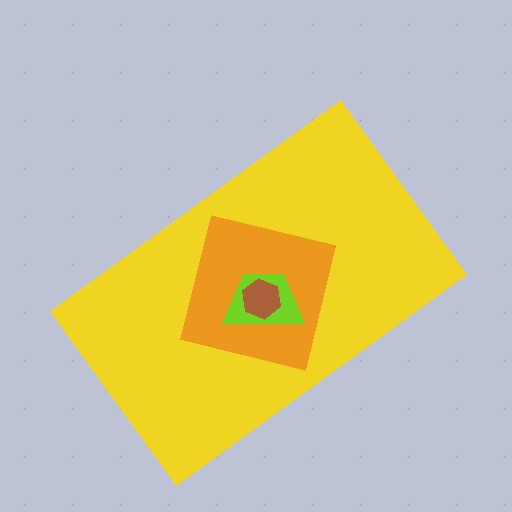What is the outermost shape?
The yellow rectangle.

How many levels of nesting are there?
4.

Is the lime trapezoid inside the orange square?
Yes.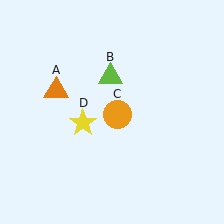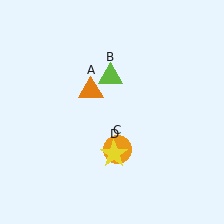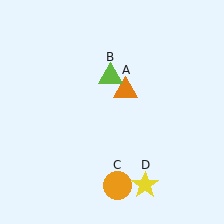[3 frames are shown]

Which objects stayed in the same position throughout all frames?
Lime triangle (object B) remained stationary.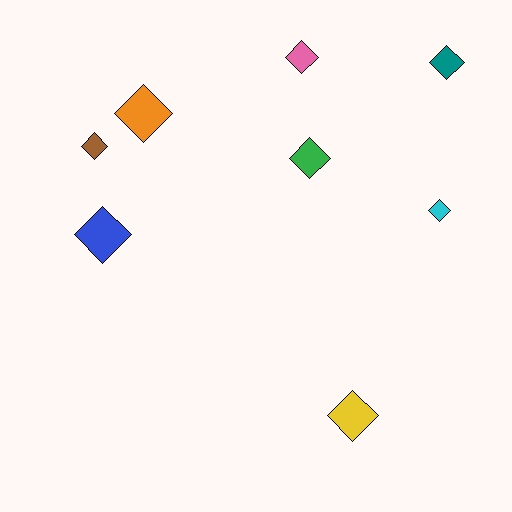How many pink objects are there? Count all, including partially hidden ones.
There is 1 pink object.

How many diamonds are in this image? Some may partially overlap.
There are 8 diamonds.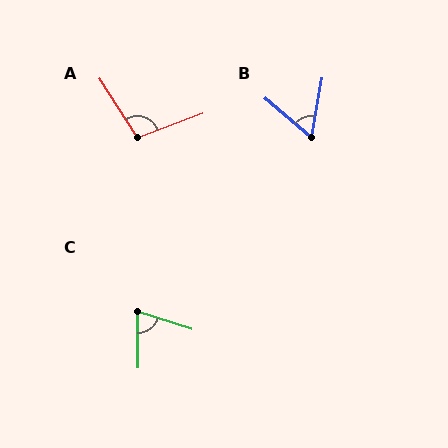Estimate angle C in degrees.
Approximately 72 degrees.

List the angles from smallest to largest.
B (59°), C (72°), A (102°).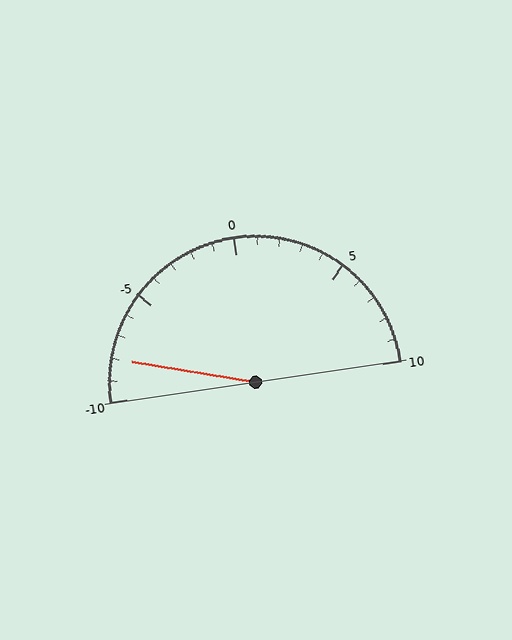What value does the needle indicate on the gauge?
The needle indicates approximately -8.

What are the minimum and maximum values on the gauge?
The gauge ranges from -10 to 10.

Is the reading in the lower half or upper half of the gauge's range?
The reading is in the lower half of the range (-10 to 10).